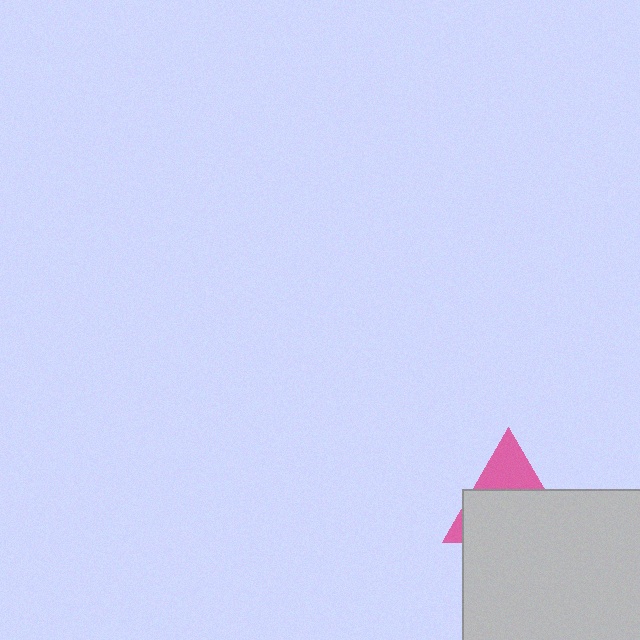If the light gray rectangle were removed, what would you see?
You would see the complete pink triangle.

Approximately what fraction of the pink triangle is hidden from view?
Roughly 67% of the pink triangle is hidden behind the light gray rectangle.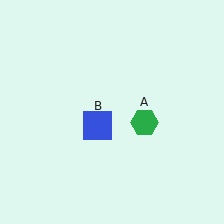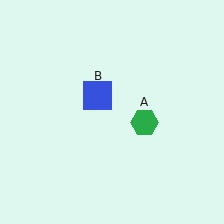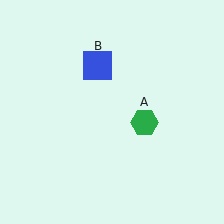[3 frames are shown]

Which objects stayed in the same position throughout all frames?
Green hexagon (object A) remained stationary.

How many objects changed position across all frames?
1 object changed position: blue square (object B).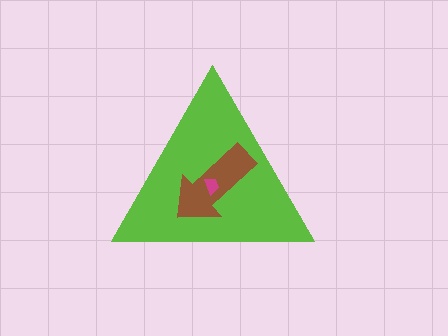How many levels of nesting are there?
3.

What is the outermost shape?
The lime triangle.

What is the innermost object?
The magenta trapezoid.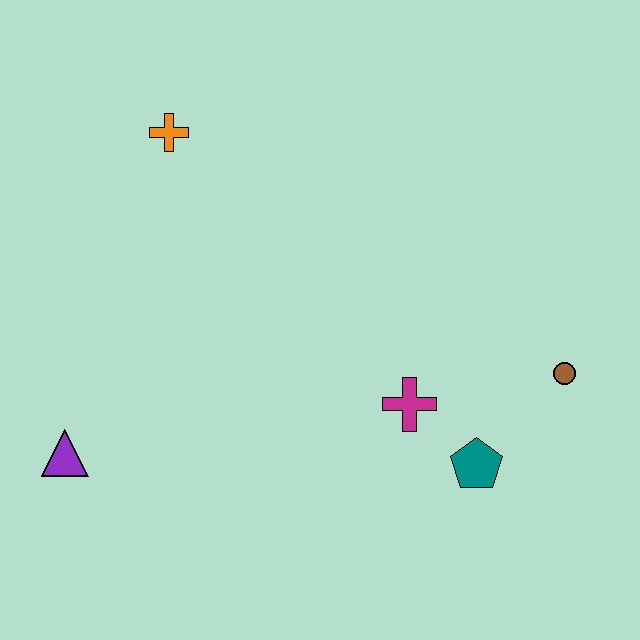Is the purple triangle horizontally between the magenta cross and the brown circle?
No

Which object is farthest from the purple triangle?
The brown circle is farthest from the purple triangle.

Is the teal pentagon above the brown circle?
No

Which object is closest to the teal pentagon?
The magenta cross is closest to the teal pentagon.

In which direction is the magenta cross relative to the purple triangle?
The magenta cross is to the right of the purple triangle.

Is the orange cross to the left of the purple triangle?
No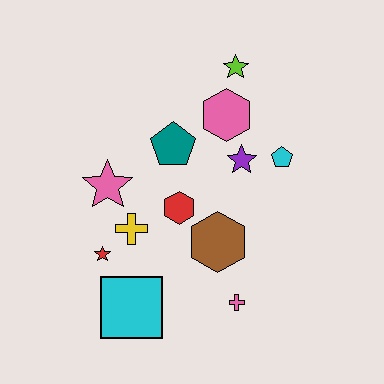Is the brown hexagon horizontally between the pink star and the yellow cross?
No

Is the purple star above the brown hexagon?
Yes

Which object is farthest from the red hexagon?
The lime star is farthest from the red hexagon.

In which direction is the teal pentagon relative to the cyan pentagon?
The teal pentagon is to the left of the cyan pentagon.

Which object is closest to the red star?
The yellow cross is closest to the red star.